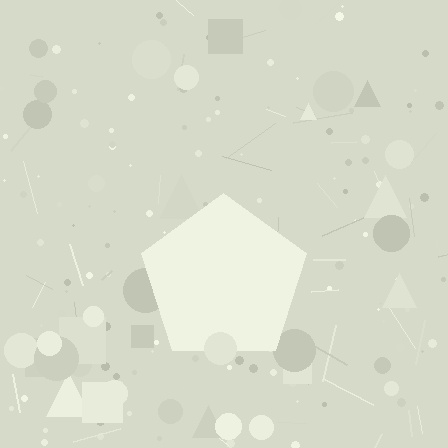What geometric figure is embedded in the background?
A pentagon is embedded in the background.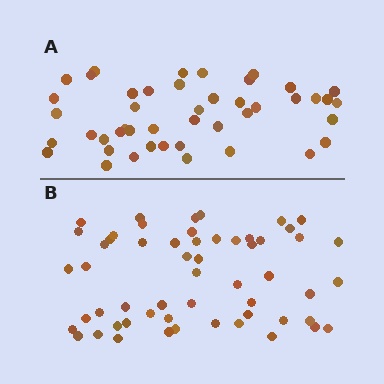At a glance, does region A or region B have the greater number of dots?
Region B (the bottom region) has more dots.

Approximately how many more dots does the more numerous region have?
Region B has roughly 12 or so more dots than region A.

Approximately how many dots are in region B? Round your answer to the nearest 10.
About 60 dots. (The exact count is 56, which rounds to 60.)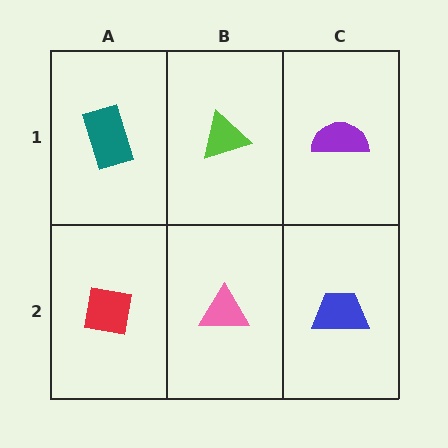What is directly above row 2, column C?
A purple semicircle.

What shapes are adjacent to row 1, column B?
A pink triangle (row 2, column B), a teal rectangle (row 1, column A), a purple semicircle (row 1, column C).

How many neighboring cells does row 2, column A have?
2.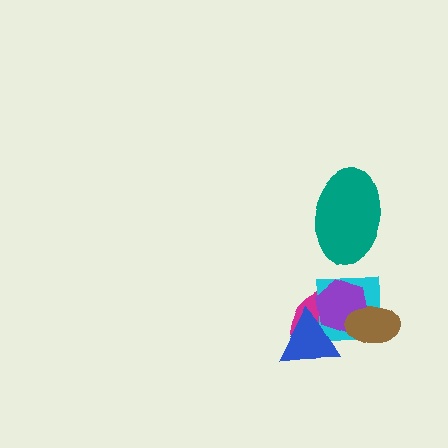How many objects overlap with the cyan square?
4 objects overlap with the cyan square.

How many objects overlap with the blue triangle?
3 objects overlap with the blue triangle.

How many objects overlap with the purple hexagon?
4 objects overlap with the purple hexagon.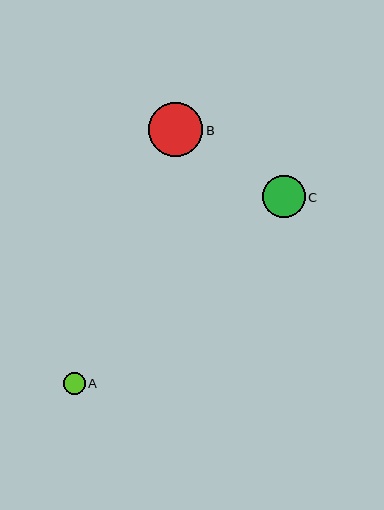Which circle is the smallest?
Circle A is the smallest with a size of approximately 22 pixels.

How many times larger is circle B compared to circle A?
Circle B is approximately 2.5 times the size of circle A.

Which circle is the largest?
Circle B is the largest with a size of approximately 54 pixels.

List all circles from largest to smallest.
From largest to smallest: B, C, A.